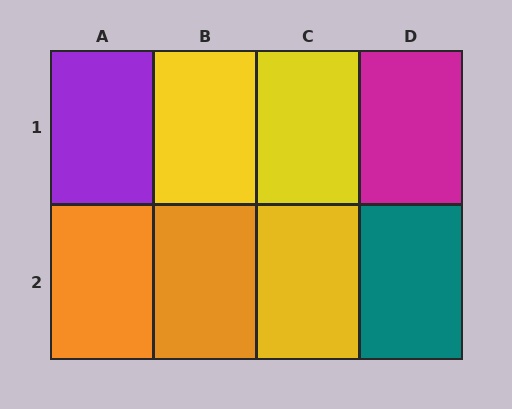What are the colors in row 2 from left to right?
Orange, orange, yellow, teal.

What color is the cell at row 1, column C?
Yellow.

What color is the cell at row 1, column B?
Yellow.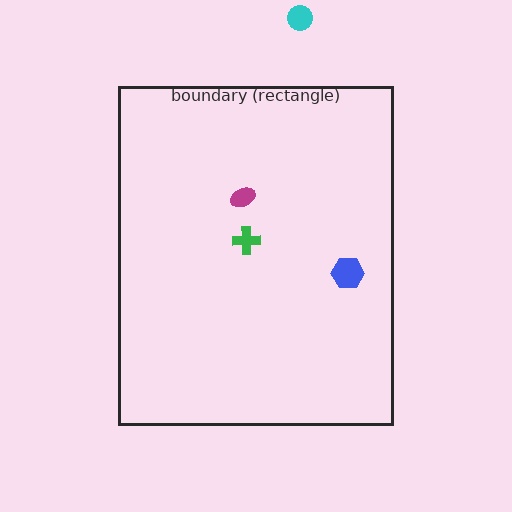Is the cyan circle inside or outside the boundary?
Outside.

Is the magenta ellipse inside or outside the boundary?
Inside.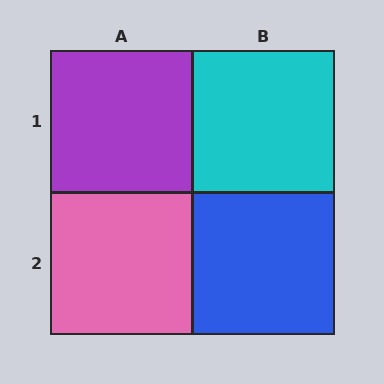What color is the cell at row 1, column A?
Purple.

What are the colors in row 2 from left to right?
Pink, blue.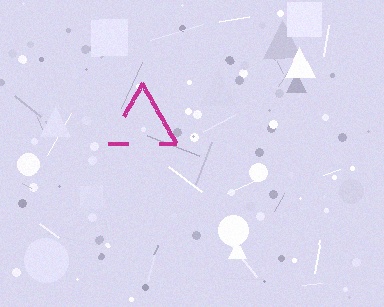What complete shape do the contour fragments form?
The contour fragments form a triangle.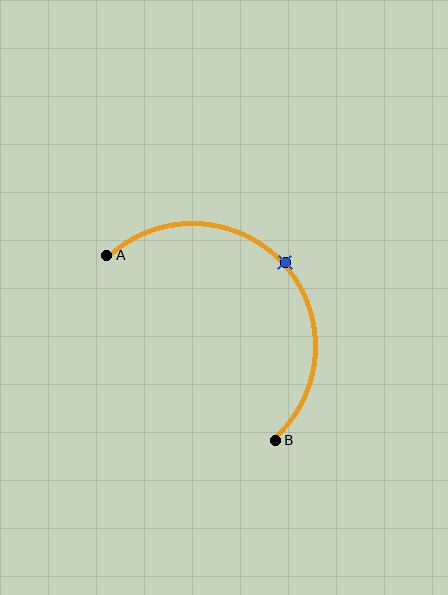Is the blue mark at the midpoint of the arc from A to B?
Yes. The blue mark lies on the arc at equal arc-length from both A and B — it is the arc midpoint.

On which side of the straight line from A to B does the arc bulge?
The arc bulges above and to the right of the straight line connecting A and B.